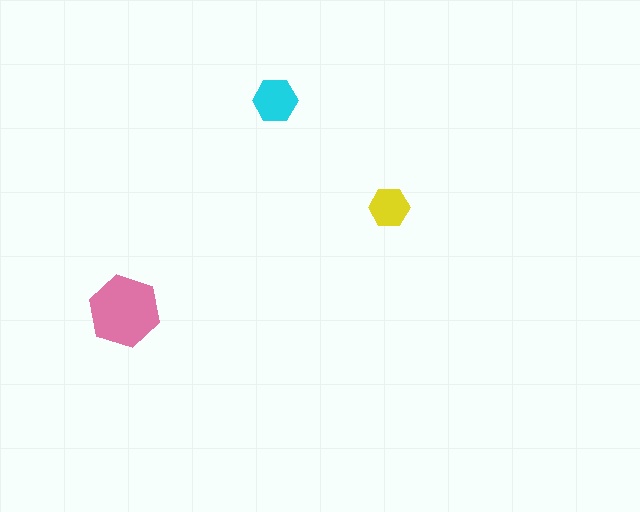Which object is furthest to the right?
The yellow hexagon is rightmost.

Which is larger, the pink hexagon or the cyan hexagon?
The pink one.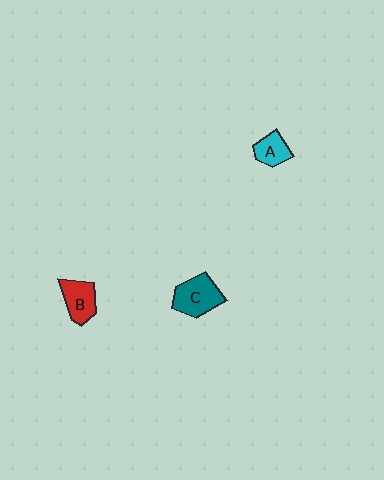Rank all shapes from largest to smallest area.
From largest to smallest: C (teal), B (red), A (cyan).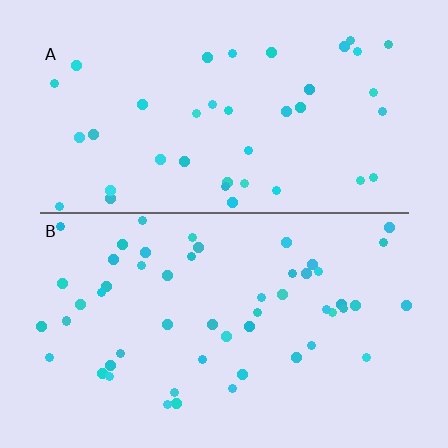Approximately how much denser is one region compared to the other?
Approximately 1.4× — region B over region A.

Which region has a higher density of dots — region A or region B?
B (the bottom).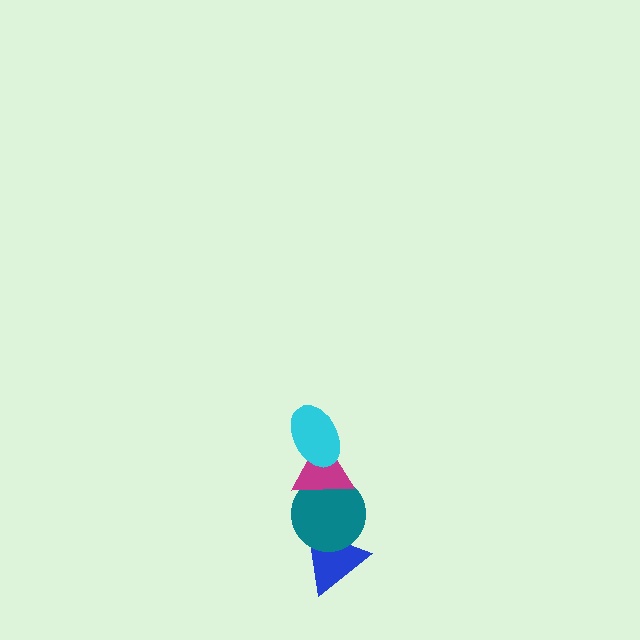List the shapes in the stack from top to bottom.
From top to bottom: the cyan ellipse, the magenta triangle, the teal circle, the blue triangle.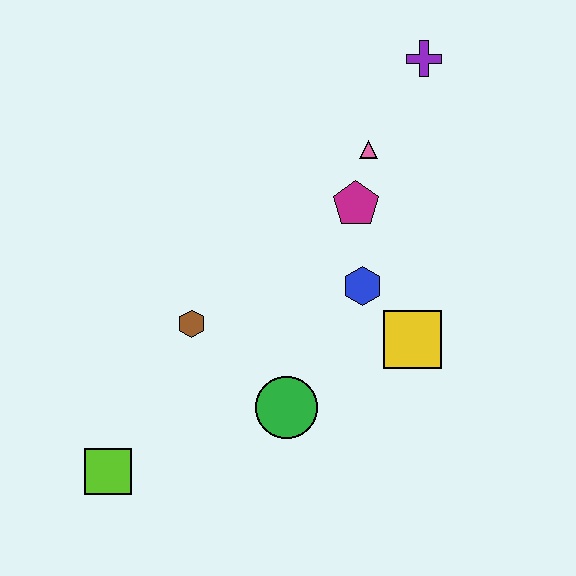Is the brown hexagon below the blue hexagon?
Yes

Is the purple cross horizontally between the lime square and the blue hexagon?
No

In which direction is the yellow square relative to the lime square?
The yellow square is to the right of the lime square.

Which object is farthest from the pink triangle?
The lime square is farthest from the pink triangle.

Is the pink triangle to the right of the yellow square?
No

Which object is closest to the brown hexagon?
The green circle is closest to the brown hexagon.